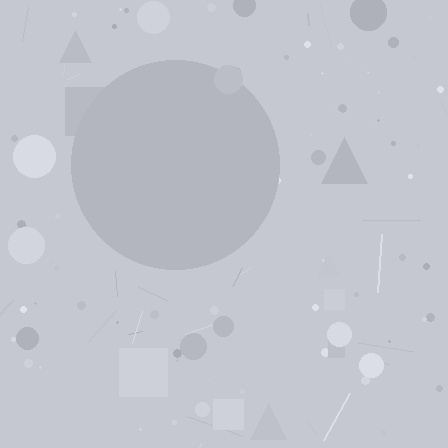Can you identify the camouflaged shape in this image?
The camouflaged shape is a circle.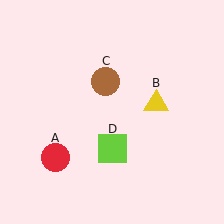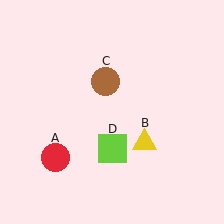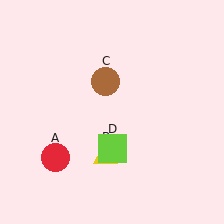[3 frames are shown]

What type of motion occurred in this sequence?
The yellow triangle (object B) rotated clockwise around the center of the scene.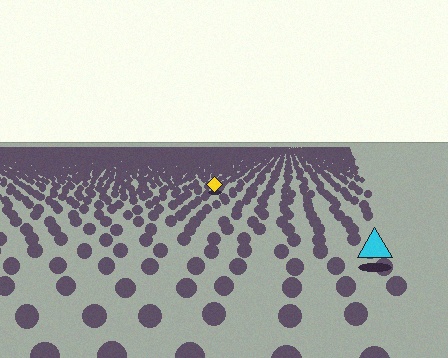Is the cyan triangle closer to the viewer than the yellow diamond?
Yes. The cyan triangle is closer — you can tell from the texture gradient: the ground texture is coarser near it.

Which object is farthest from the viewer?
The yellow diamond is farthest from the viewer. It appears smaller and the ground texture around it is denser.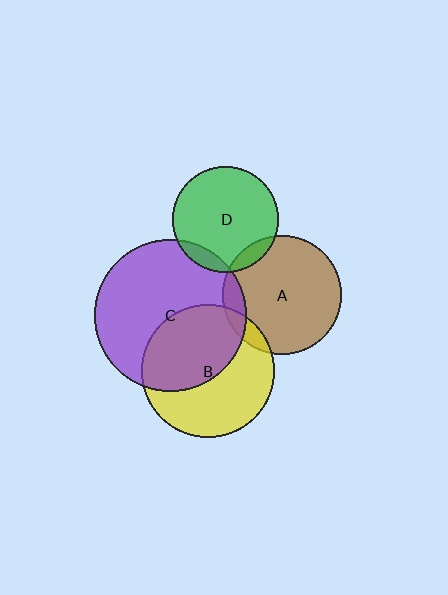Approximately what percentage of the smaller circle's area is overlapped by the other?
Approximately 10%.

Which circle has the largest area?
Circle C (purple).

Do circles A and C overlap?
Yes.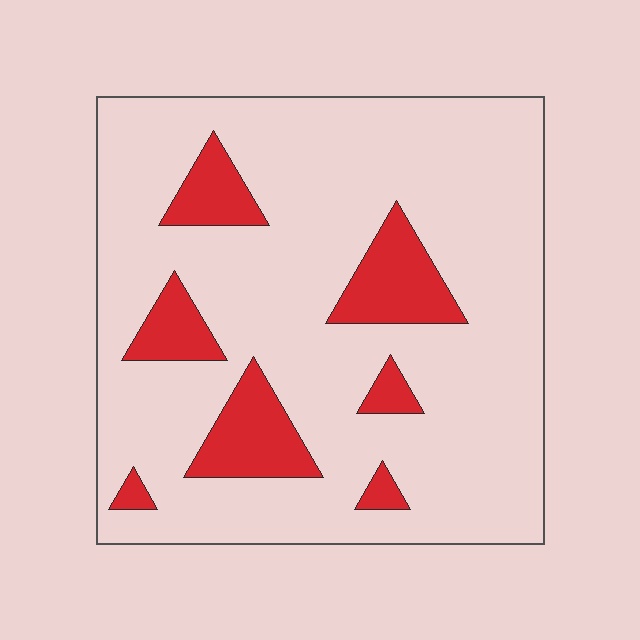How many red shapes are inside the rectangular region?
7.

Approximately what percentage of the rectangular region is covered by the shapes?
Approximately 15%.